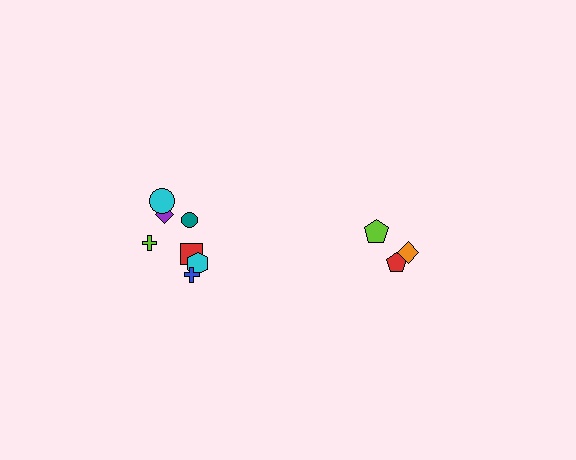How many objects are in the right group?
There are 3 objects.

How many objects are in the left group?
There are 7 objects.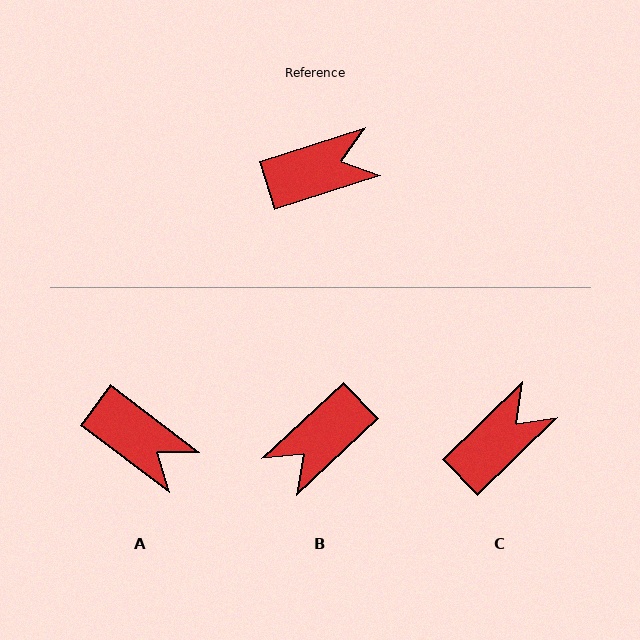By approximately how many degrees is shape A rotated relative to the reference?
Approximately 55 degrees clockwise.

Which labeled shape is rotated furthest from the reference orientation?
B, about 154 degrees away.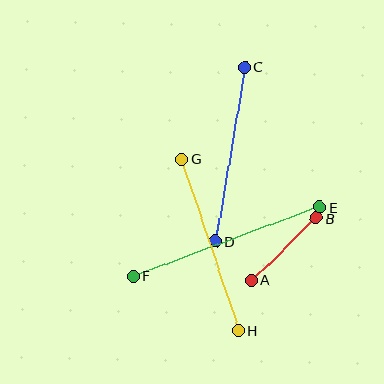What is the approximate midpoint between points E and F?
The midpoint is at approximately (227, 242) pixels.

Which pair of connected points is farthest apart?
Points E and F are farthest apart.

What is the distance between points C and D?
The distance is approximately 177 pixels.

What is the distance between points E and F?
The distance is approximately 198 pixels.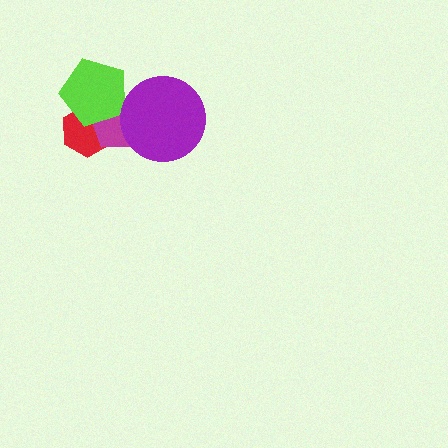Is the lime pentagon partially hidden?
No, no other shape covers it.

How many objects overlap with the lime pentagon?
2 objects overlap with the lime pentagon.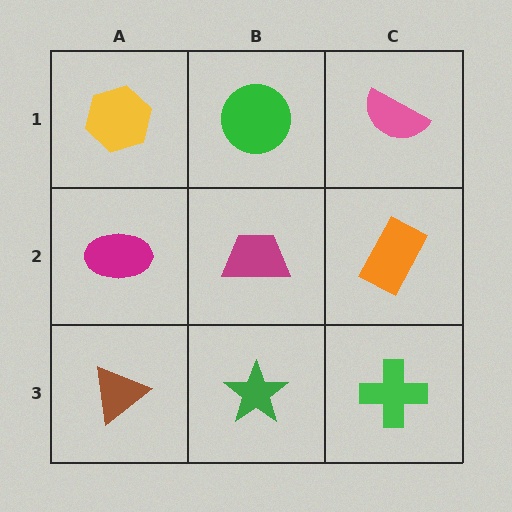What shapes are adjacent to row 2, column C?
A pink semicircle (row 1, column C), a green cross (row 3, column C), a magenta trapezoid (row 2, column B).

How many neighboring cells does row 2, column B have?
4.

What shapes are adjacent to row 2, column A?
A yellow hexagon (row 1, column A), a brown triangle (row 3, column A), a magenta trapezoid (row 2, column B).